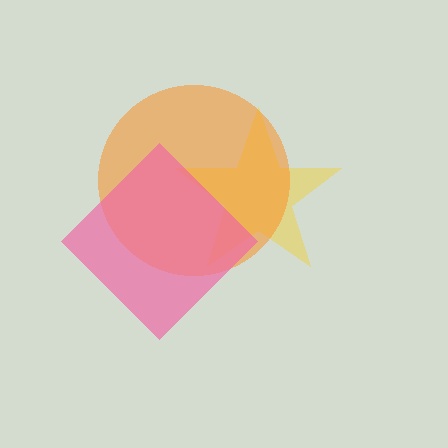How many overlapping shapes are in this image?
There are 3 overlapping shapes in the image.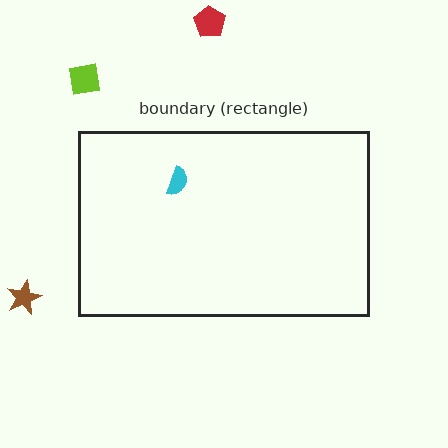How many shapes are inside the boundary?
1 inside, 3 outside.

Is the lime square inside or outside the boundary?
Outside.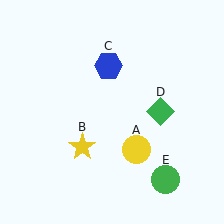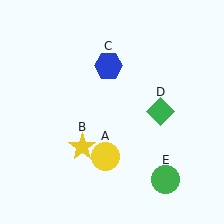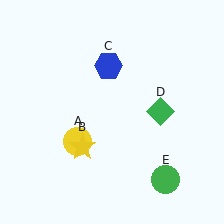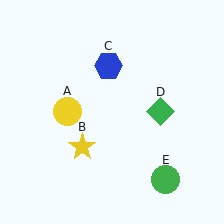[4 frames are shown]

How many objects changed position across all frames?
1 object changed position: yellow circle (object A).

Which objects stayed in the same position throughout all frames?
Yellow star (object B) and blue hexagon (object C) and green diamond (object D) and green circle (object E) remained stationary.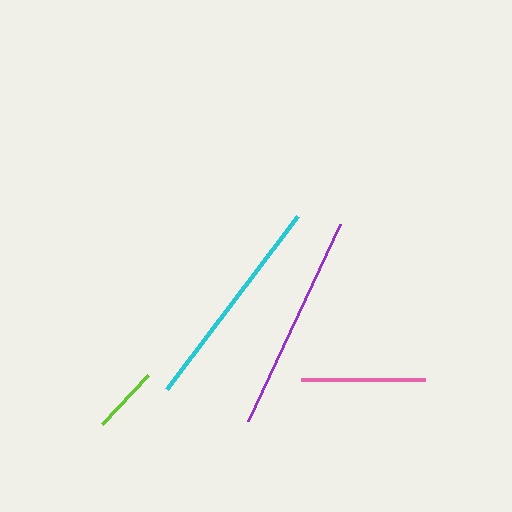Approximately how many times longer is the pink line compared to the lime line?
The pink line is approximately 1.8 times the length of the lime line.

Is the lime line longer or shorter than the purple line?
The purple line is longer than the lime line.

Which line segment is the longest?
The cyan line is the longest at approximately 217 pixels.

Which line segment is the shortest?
The lime line is the shortest at approximately 68 pixels.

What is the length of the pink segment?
The pink segment is approximately 124 pixels long.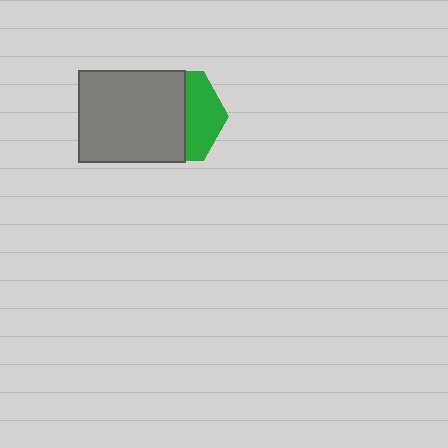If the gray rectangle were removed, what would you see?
You would see the complete green hexagon.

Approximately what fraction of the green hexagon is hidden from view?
Roughly 61% of the green hexagon is hidden behind the gray rectangle.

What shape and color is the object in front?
The object in front is a gray rectangle.